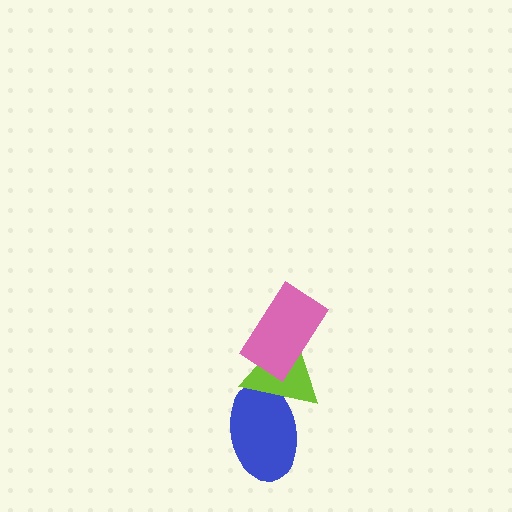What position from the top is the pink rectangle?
The pink rectangle is 1st from the top.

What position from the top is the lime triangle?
The lime triangle is 2nd from the top.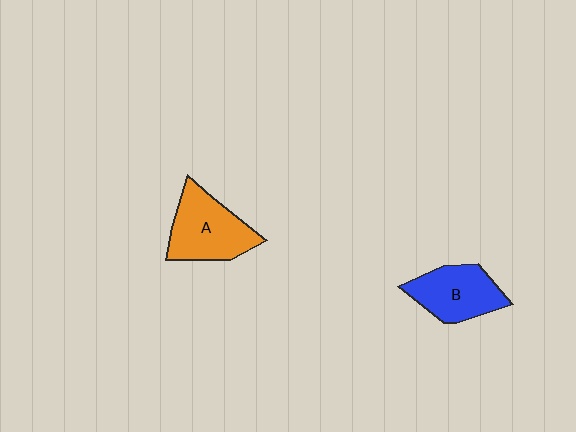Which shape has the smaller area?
Shape B (blue).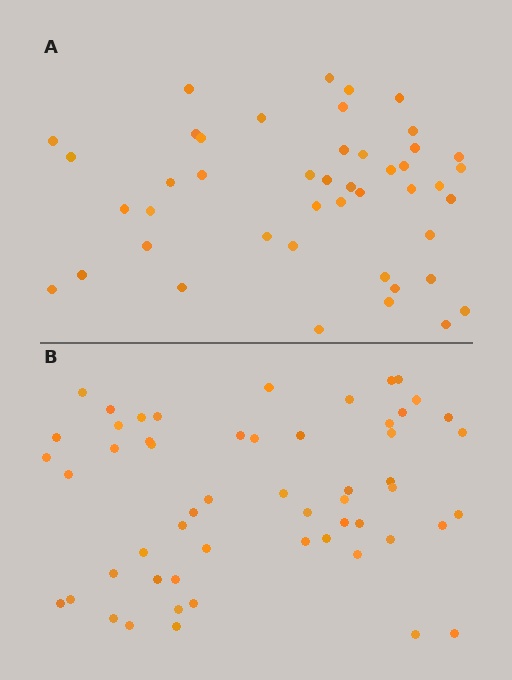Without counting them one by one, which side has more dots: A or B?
Region B (the bottom region) has more dots.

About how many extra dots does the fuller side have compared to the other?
Region B has roughly 10 or so more dots than region A.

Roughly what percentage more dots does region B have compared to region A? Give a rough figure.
About 20% more.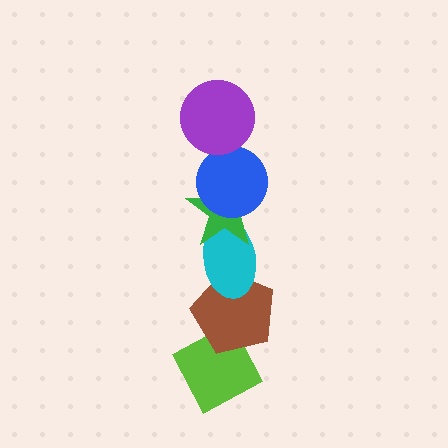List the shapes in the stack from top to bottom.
From top to bottom: the purple circle, the blue circle, the green star, the cyan ellipse, the brown pentagon, the lime diamond.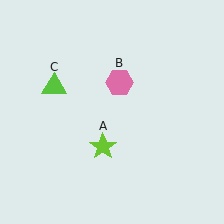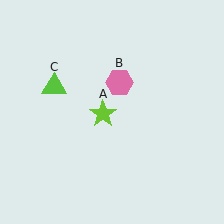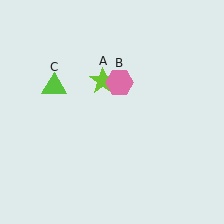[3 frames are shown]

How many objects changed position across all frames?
1 object changed position: lime star (object A).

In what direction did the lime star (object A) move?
The lime star (object A) moved up.